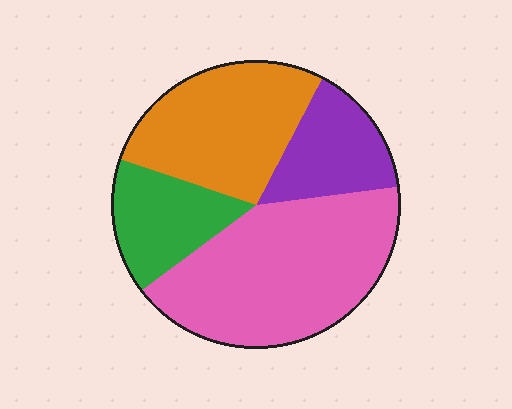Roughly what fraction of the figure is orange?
Orange covers roughly 30% of the figure.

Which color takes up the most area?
Pink, at roughly 40%.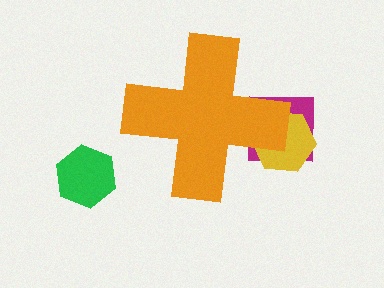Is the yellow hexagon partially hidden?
Yes, the yellow hexagon is partially hidden behind the orange cross.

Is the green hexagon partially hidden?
No, the green hexagon is fully visible.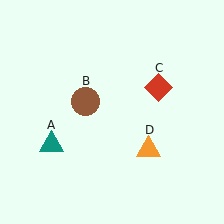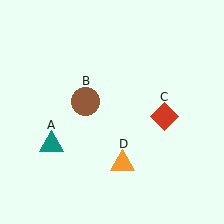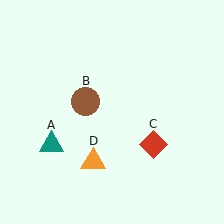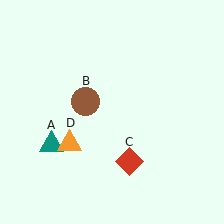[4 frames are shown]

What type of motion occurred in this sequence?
The red diamond (object C), orange triangle (object D) rotated clockwise around the center of the scene.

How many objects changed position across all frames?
2 objects changed position: red diamond (object C), orange triangle (object D).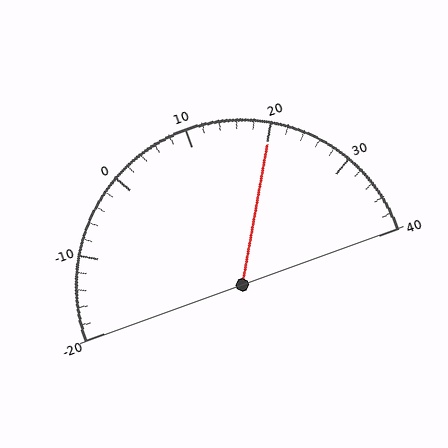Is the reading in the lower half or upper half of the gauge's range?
The reading is in the upper half of the range (-20 to 40).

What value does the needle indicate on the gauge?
The needle indicates approximately 20.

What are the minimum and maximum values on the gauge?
The gauge ranges from -20 to 40.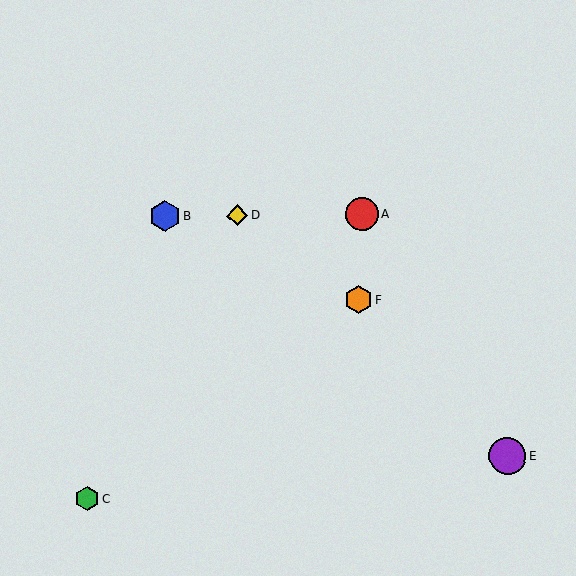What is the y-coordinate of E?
Object E is at y≈456.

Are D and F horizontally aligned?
No, D is at y≈216 and F is at y≈300.